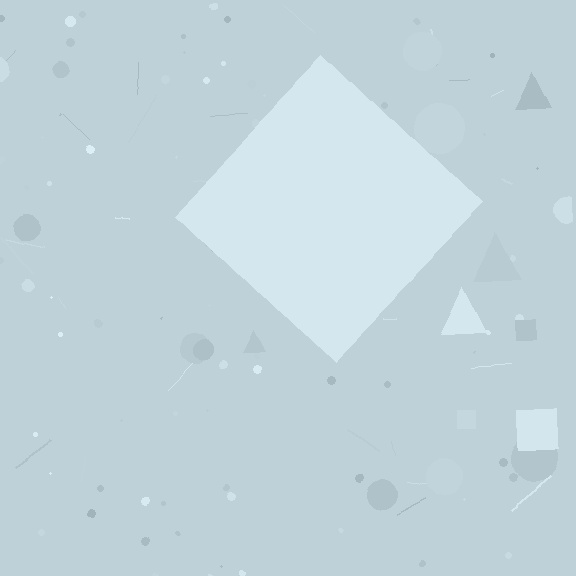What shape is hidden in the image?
A diamond is hidden in the image.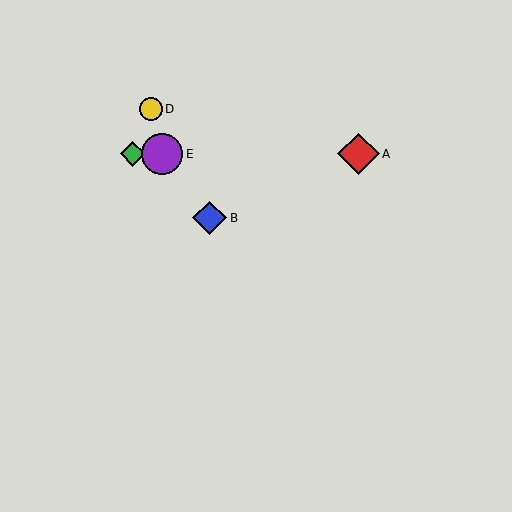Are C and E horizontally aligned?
Yes, both are at y≈154.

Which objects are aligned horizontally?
Objects A, C, E are aligned horizontally.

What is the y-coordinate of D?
Object D is at y≈109.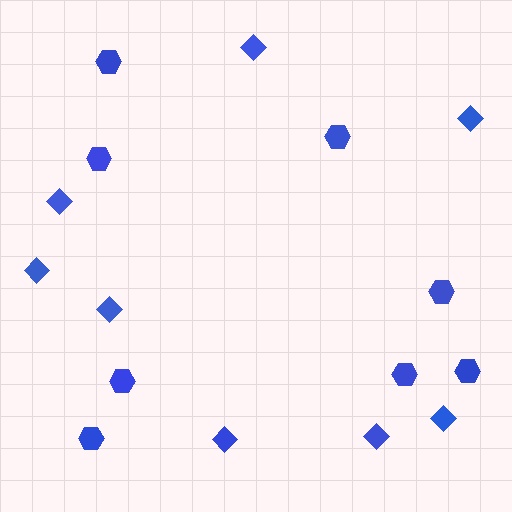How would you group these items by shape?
There are 2 groups: one group of diamonds (8) and one group of hexagons (8).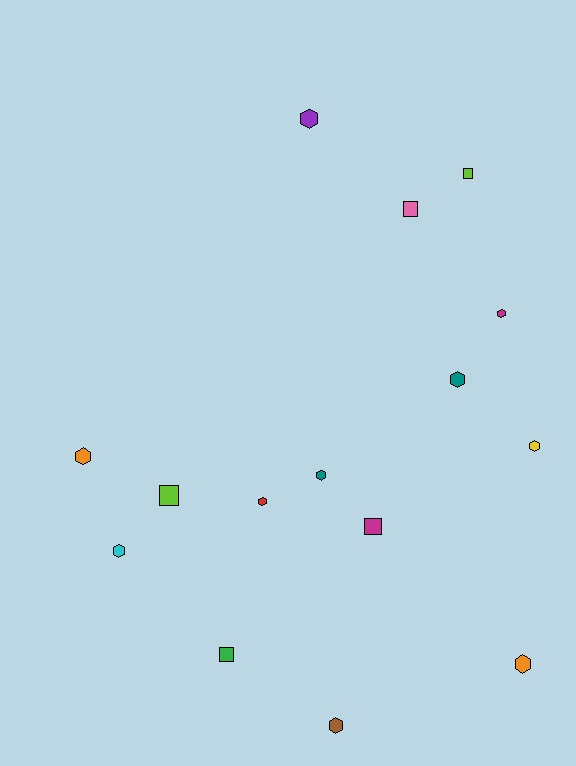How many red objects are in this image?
There is 1 red object.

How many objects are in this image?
There are 15 objects.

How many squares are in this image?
There are 5 squares.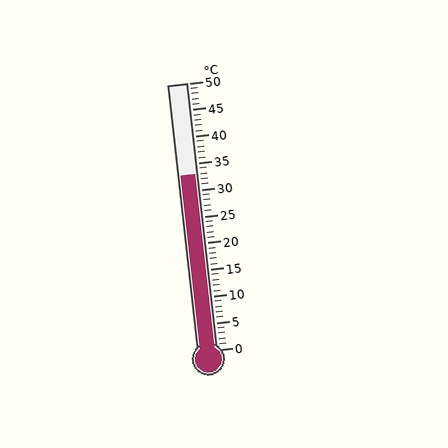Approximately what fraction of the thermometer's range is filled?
The thermometer is filled to approximately 65% of its range.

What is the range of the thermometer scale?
The thermometer scale ranges from 0°C to 50°C.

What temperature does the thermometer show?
The thermometer shows approximately 33°C.